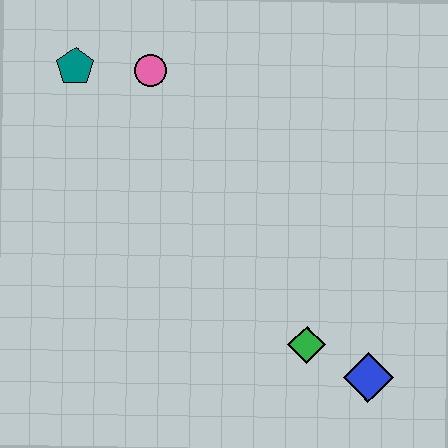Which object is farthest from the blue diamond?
The teal pentagon is farthest from the blue diamond.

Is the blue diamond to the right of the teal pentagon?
Yes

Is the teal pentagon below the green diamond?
No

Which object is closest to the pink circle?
The teal pentagon is closest to the pink circle.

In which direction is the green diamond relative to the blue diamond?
The green diamond is to the left of the blue diamond.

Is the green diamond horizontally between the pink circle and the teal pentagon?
No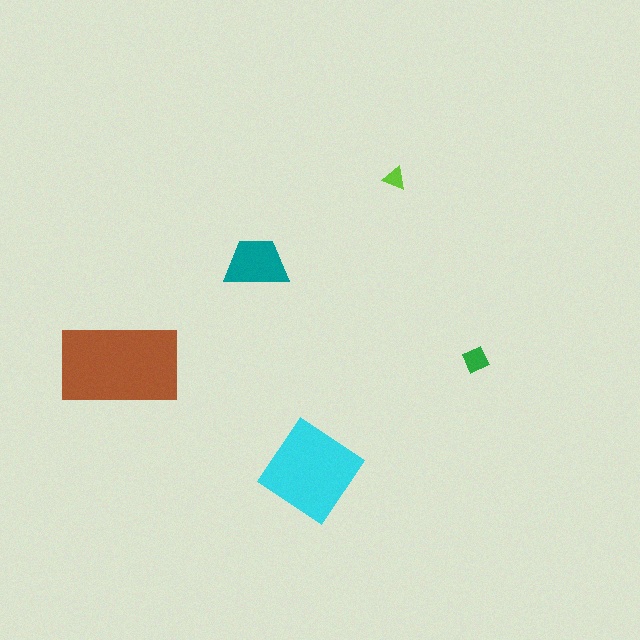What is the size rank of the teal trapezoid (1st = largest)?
3rd.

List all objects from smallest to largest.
The lime triangle, the green diamond, the teal trapezoid, the cyan diamond, the brown rectangle.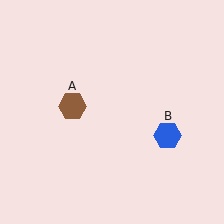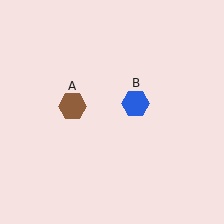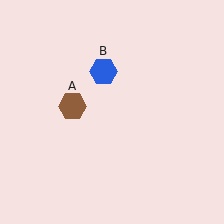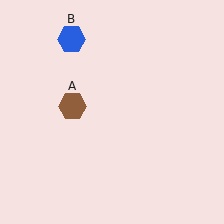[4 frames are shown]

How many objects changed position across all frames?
1 object changed position: blue hexagon (object B).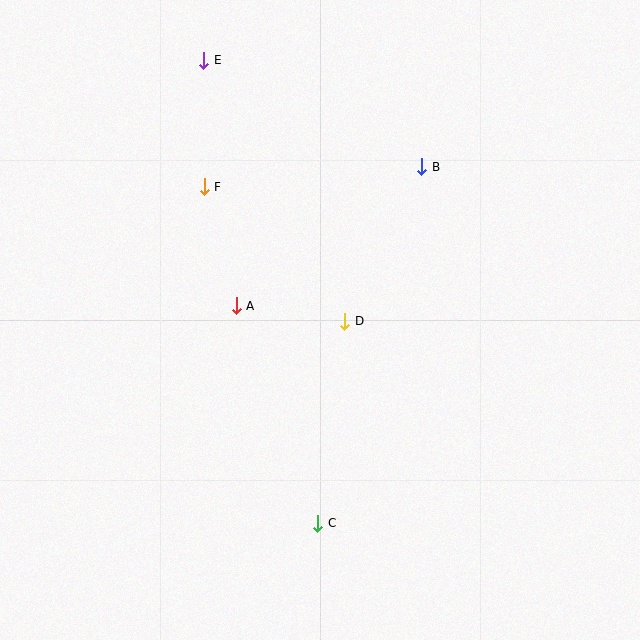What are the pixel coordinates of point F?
Point F is at (204, 187).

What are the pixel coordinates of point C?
Point C is at (318, 523).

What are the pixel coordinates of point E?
Point E is at (204, 60).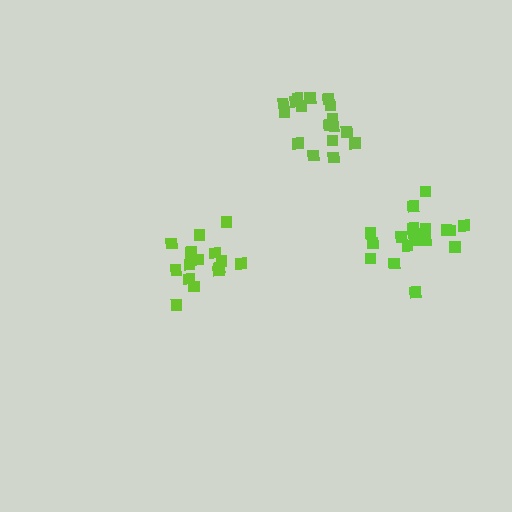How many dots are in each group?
Group 1: 16 dots, Group 2: 17 dots, Group 3: 19 dots (52 total).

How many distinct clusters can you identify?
There are 3 distinct clusters.